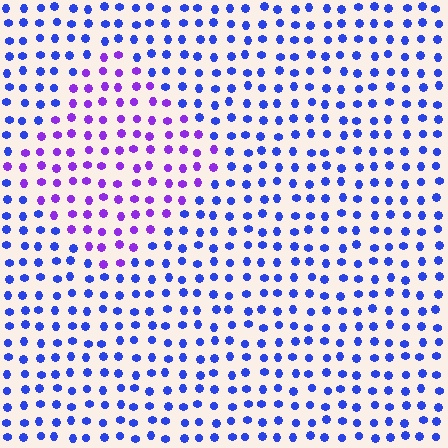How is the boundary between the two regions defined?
The boundary is defined purely by a slight shift in hue (about 42 degrees). Spacing, size, and orientation are identical on both sides.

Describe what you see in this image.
The image is filled with small blue elements in a uniform arrangement. A diamond-shaped region is visible where the elements are tinted to a slightly different hue, forming a subtle color boundary.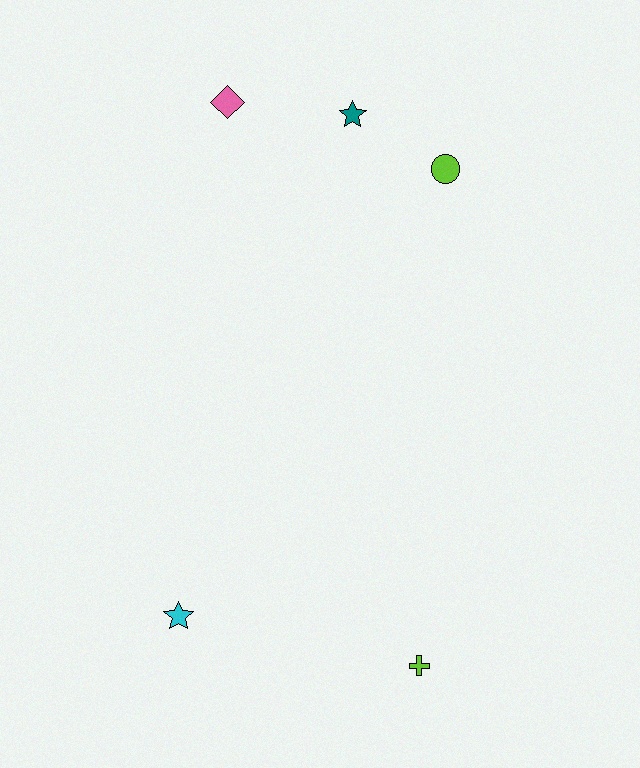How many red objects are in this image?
There are no red objects.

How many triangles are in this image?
There are no triangles.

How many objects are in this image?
There are 5 objects.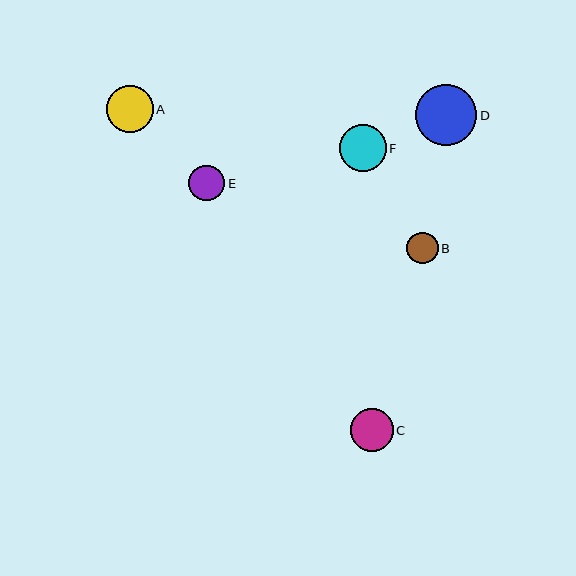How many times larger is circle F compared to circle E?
Circle F is approximately 1.3 times the size of circle E.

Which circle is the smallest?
Circle B is the smallest with a size of approximately 31 pixels.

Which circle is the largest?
Circle D is the largest with a size of approximately 61 pixels.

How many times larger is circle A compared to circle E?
Circle A is approximately 1.3 times the size of circle E.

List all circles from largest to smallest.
From largest to smallest: D, A, F, C, E, B.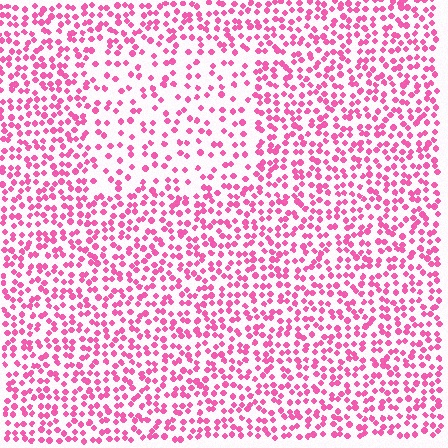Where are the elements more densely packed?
The elements are more densely packed outside the rectangle boundary.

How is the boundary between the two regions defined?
The boundary is defined by a change in element density (approximately 1.9x ratio). All elements are the same color, size, and shape.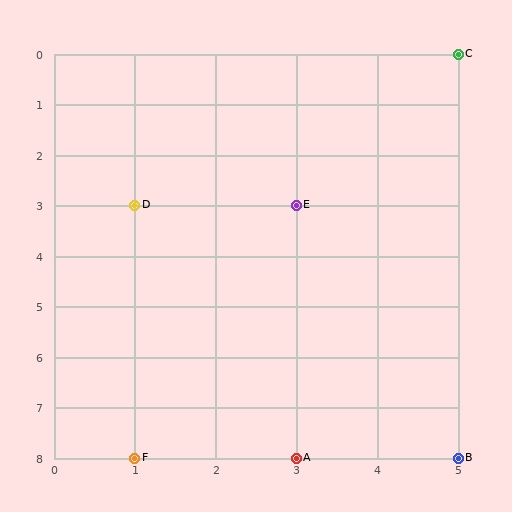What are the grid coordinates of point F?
Point F is at grid coordinates (1, 8).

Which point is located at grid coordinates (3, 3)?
Point E is at (3, 3).